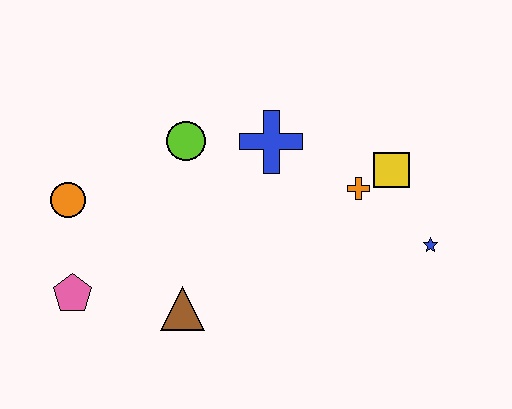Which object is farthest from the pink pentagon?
The blue star is farthest from the pink pentagon.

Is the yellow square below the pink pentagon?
No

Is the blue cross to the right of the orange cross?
No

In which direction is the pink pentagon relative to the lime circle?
The pink pentagon is below the lime circle.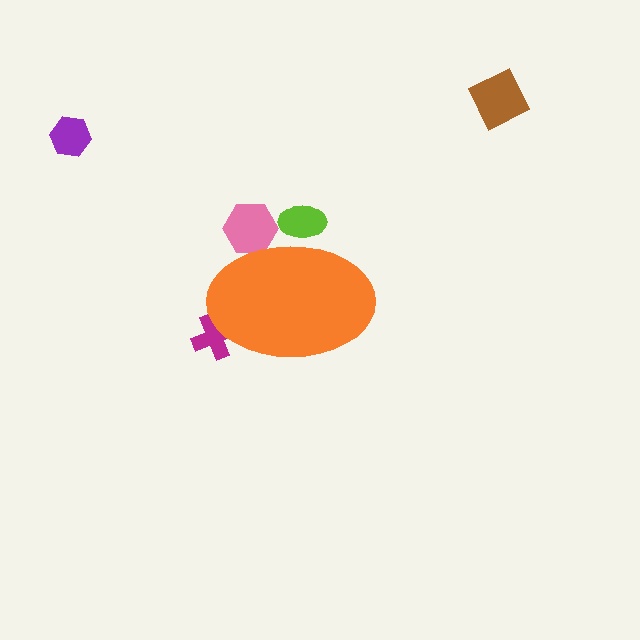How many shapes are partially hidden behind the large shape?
3 shapes are partially hidden.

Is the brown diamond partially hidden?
No, the brown diamond is fully visible.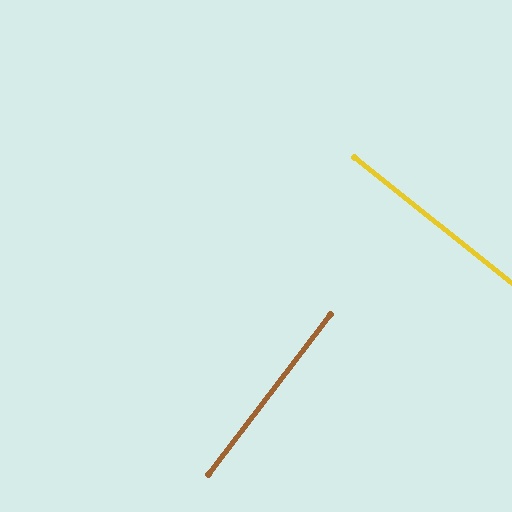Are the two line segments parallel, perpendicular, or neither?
Perpendicular — they meet at approximately 89°.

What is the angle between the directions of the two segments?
Approximately 89 degrees.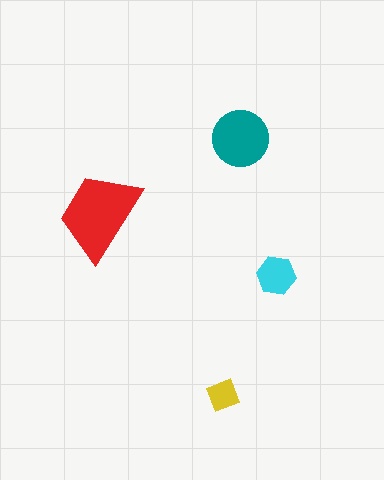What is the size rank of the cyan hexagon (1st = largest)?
3rd.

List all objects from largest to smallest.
The red trapezoid, the teal circle, the cyan hexagon, the yellow square.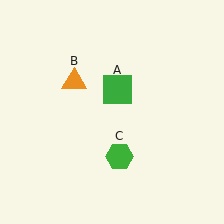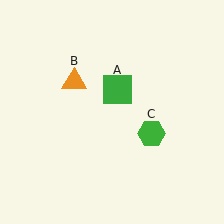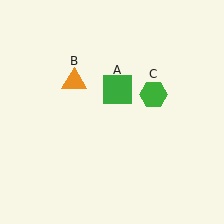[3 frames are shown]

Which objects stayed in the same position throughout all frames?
Green square (object A) and orange triangle (object B) remained stationary.